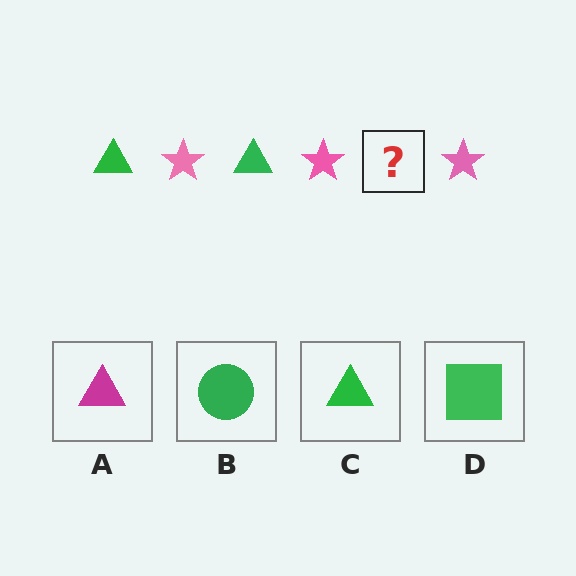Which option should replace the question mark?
Option C.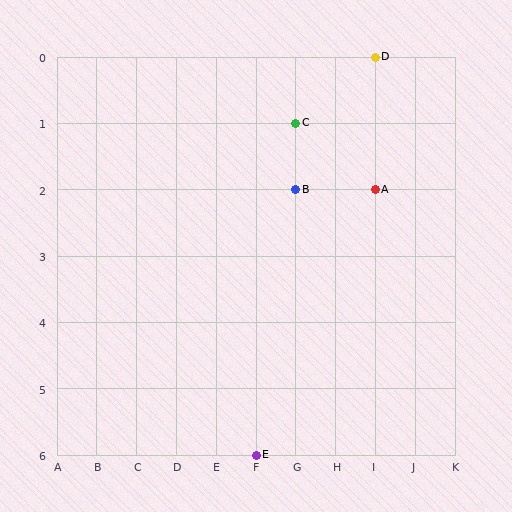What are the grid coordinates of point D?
Point D is at grid coordinates (I, 0).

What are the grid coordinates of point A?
Point A is at grid coordinates (I, 2).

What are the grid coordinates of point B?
Point B is at grid coordinates (G, 2).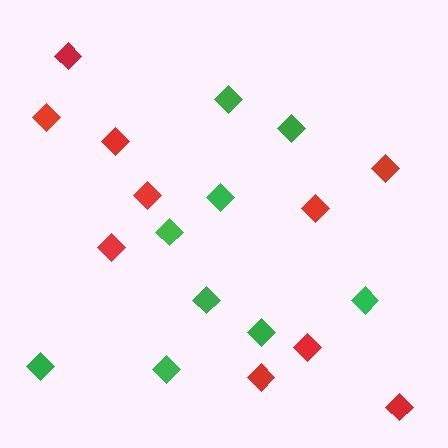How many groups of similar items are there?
There are 2 groups: one group of green diamonds (9) and one group of red diamonds (10).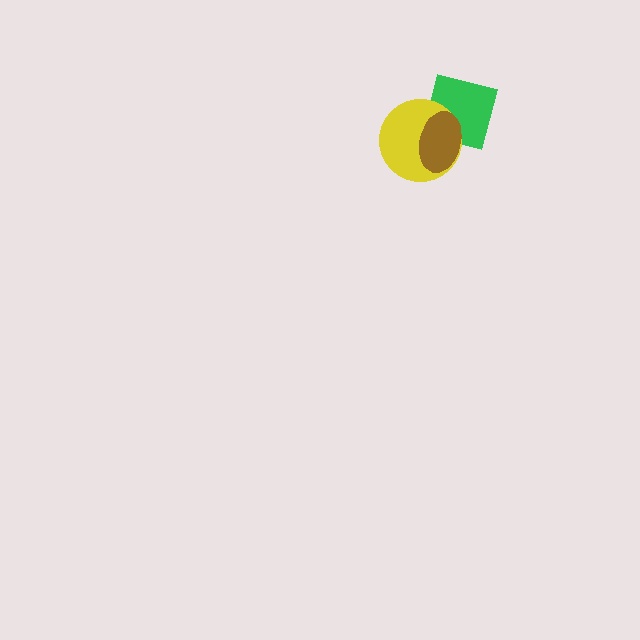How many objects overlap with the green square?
2 objects overlap with the green square.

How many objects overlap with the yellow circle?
2 objects overlap with the yellow circle.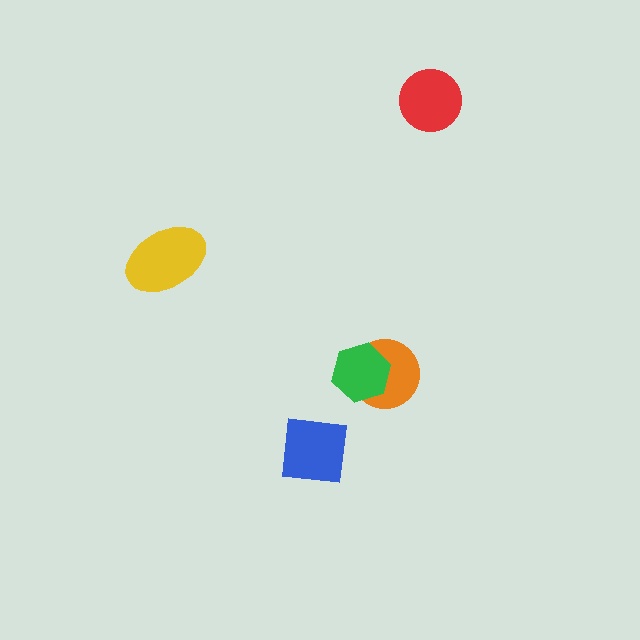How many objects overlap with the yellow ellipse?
0 objects overlap with the yellow ellipse.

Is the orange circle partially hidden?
Yes, it is partially covered by another shape.